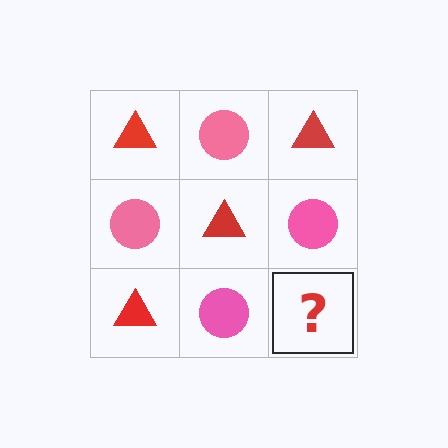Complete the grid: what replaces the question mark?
The question mark should be replaced with a red triangle.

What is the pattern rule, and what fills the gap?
The rule is that it alternates red triangle and pink circle in a checkerboard pattern. The gap should be filled with a red triangle.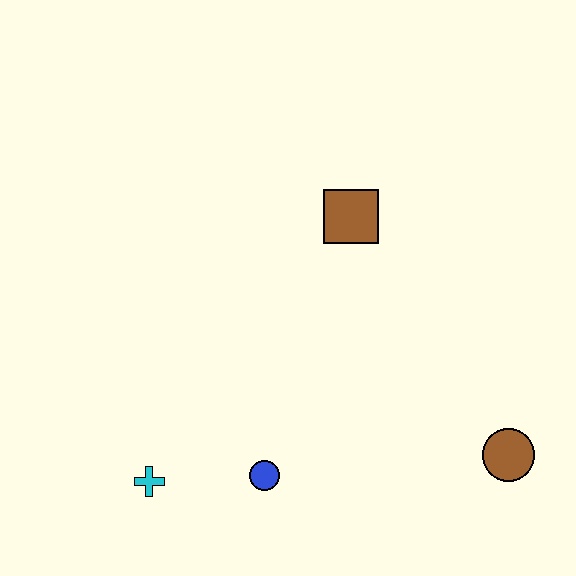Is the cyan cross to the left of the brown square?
Yes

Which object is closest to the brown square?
The blue circle is closest to the brown square.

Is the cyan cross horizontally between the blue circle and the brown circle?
No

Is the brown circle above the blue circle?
Yes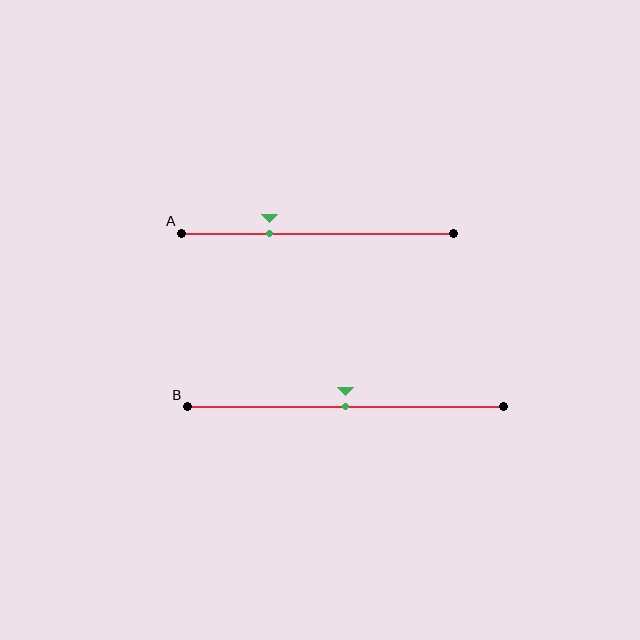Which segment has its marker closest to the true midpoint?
Segment B has its marker closest to the true midpoint.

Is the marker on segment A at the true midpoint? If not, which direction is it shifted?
No, the marker on segment A is shifted to the left by about 18% of the segment length.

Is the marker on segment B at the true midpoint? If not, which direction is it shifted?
Yes, the marker on segment B is at the true midpoint.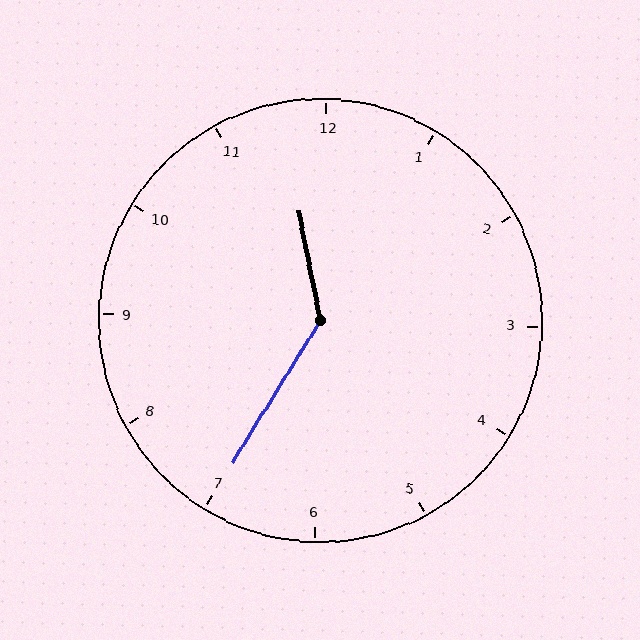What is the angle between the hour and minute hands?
Approximately 138 degrees.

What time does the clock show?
11:35.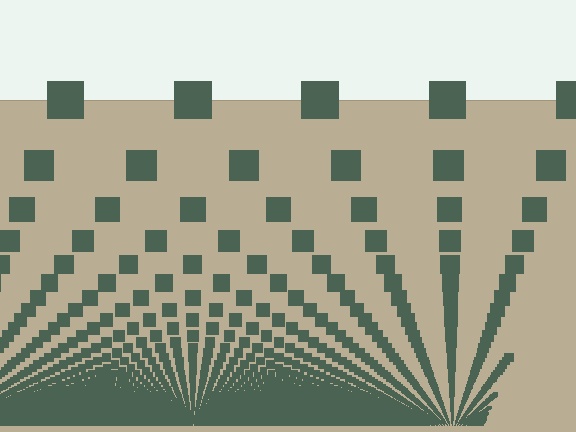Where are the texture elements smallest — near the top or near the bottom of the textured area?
Near the bottom.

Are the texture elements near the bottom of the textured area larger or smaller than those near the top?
Smaller. The gradient is inverted — elements near the bottom are smaller and denser.